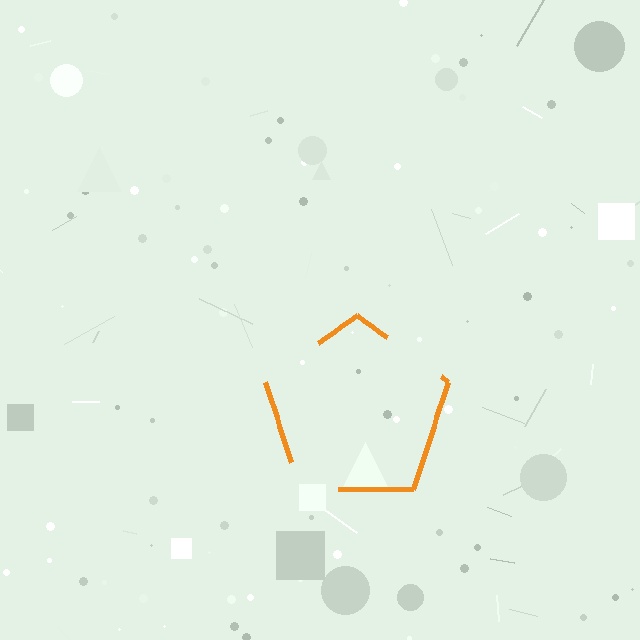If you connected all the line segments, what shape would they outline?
They would outline a pentagon.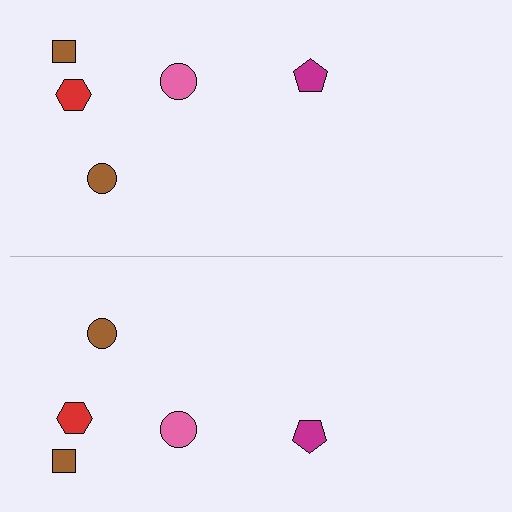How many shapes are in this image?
There are 10 shapes in this image.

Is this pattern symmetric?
Yes, this pattern has bilateral (reflection) symmetry.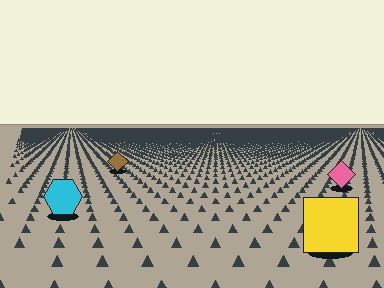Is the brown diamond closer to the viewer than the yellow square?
No. The yellow square is closer — you can tell from the texture gradient: the ground texture is coarser near it.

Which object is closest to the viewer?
The yellow square is closest. The texture marks near it are larger and more spread out.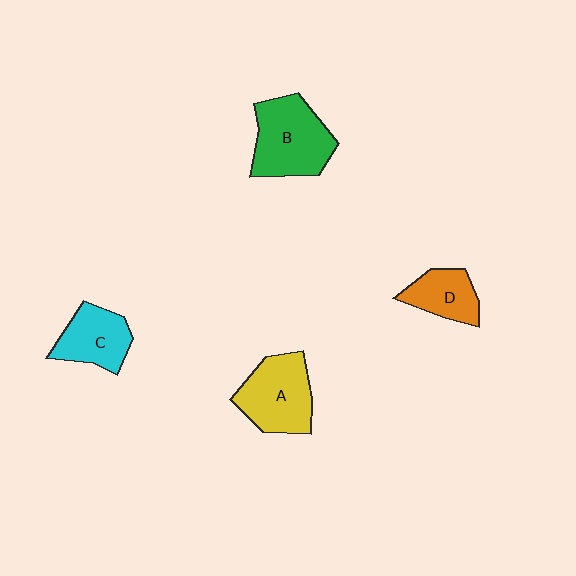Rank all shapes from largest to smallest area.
From largest to smallest: B (green), A (yellow), C (cyan), D (orange).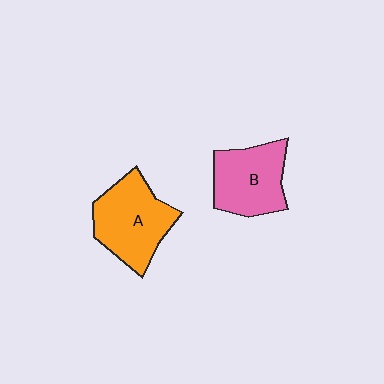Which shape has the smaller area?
Shape B (pink).